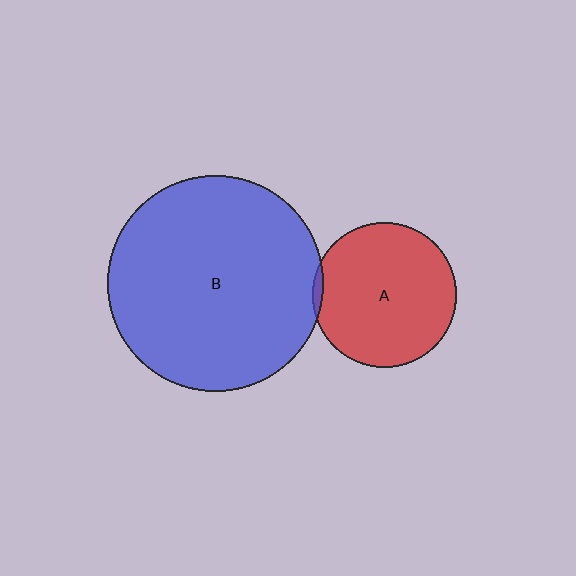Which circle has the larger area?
Circle B (blue).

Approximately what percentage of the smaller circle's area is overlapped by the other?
Approximately 5%.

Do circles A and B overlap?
Yes.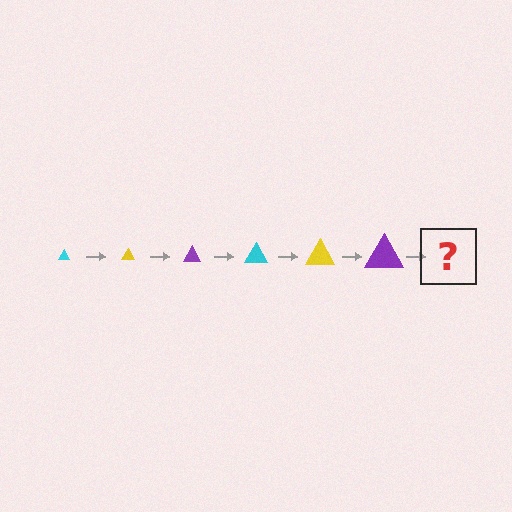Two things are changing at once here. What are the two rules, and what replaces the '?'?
The two rules are that the triangle grows larger each step and the color cycles through cyan, yellow, and purple. The '?' should be a cyan triangle, larger than the previous one.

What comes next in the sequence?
The next element should be a cyan triangle, larger than the previous one.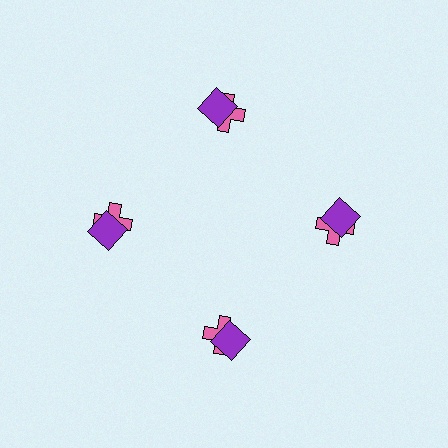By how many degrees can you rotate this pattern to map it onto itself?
The pattern maps onto itself every 90 degrees of rotation.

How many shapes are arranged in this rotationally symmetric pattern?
There are 8 shapes, arranged in 4 groups of 2.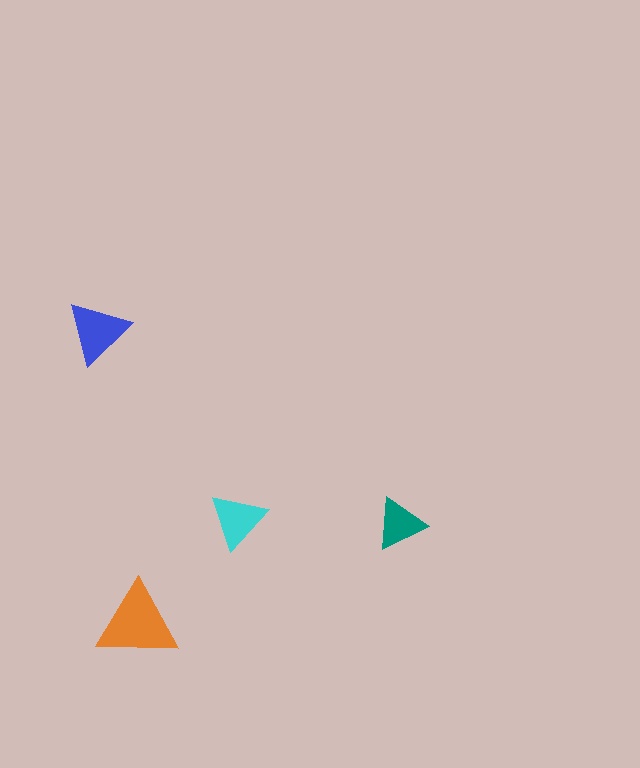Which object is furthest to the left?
The blue triangle is leftmost.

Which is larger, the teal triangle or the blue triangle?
The blue one.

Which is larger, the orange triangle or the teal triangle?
The orange one.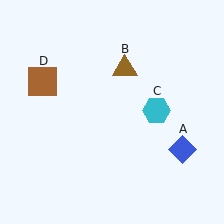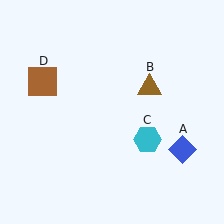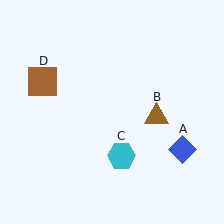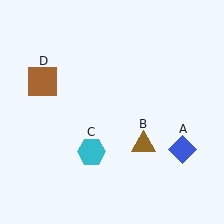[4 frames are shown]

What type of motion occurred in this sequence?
The brown triangle (object B), cyan hexagon (object C) rotated clockwise around the center of the scene.